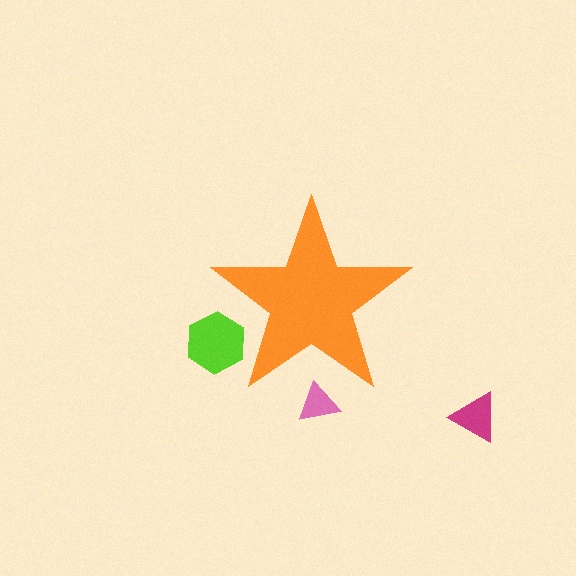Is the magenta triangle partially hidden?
No, the magenta triangle is fully visible.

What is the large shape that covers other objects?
An orange star.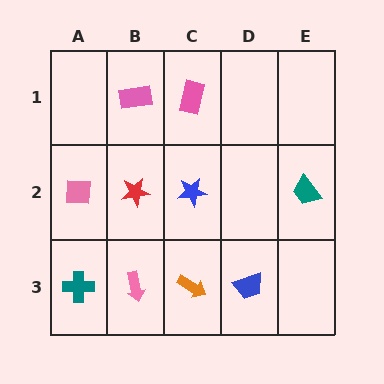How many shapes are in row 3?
4 shapes.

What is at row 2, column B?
A red star.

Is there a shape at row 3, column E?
No, that cell is empty.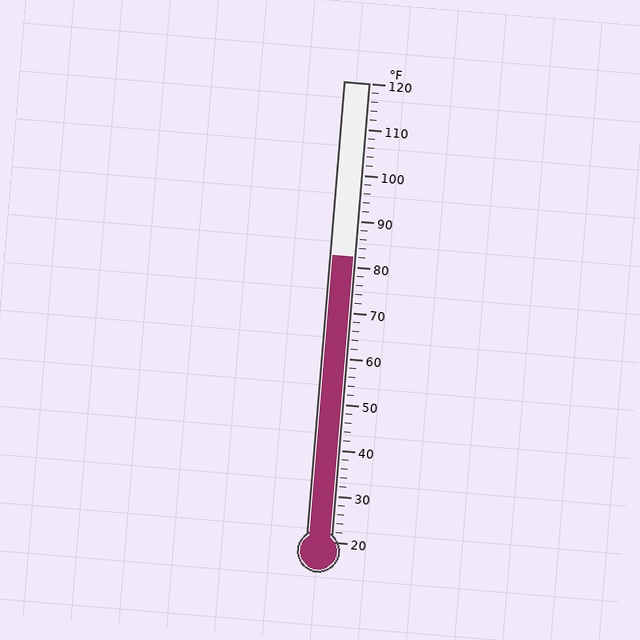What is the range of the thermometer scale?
The thermometer scale ranges from 20°F to 120°F.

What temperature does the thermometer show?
The thermometer shows approximately 82°F.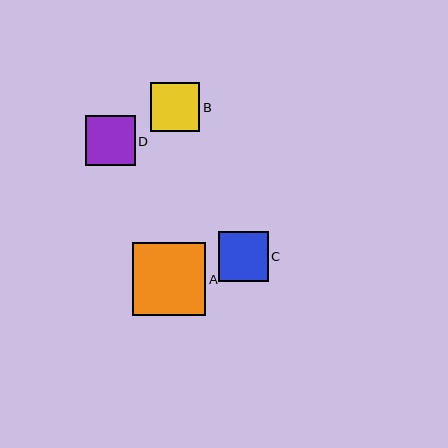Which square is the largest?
Square A is the largest with a size of approximately 74 pixels.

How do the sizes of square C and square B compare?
Square C and square B are approximately the same size.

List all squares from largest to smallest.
From largest to smallest: A, D, C, B.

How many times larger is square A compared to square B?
Square A is approximately 1.5 times the size of square B.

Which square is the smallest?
Square B is the smallest with a size of approximately 49 pixels.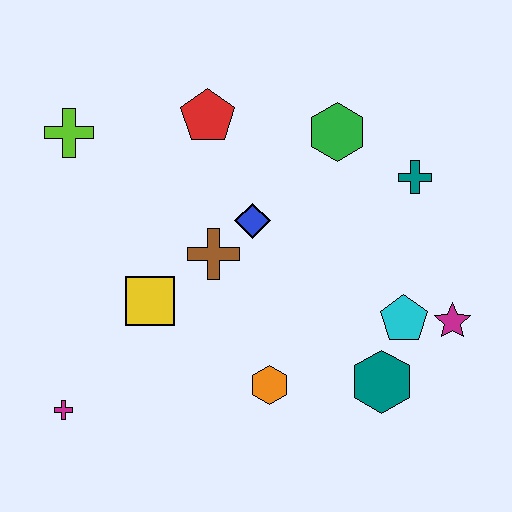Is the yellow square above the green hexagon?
No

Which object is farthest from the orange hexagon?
The lime cross is farthest from the orange hexagon.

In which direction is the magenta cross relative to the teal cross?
The magenta cross is to the left of the teal cross.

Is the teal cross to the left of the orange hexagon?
No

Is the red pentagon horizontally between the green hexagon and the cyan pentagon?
No